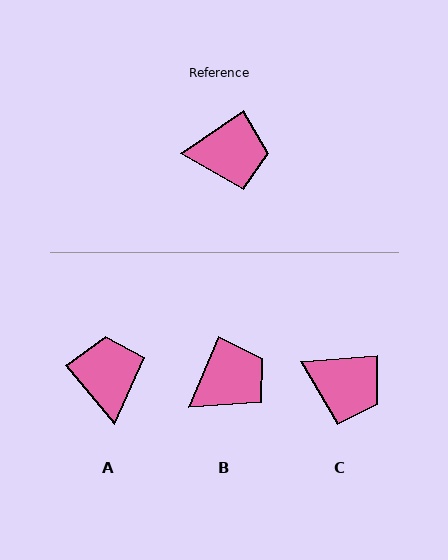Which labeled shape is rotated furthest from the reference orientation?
A, about 95 degrees away.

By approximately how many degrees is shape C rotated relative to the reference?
Approximately 30 degrees clockwise.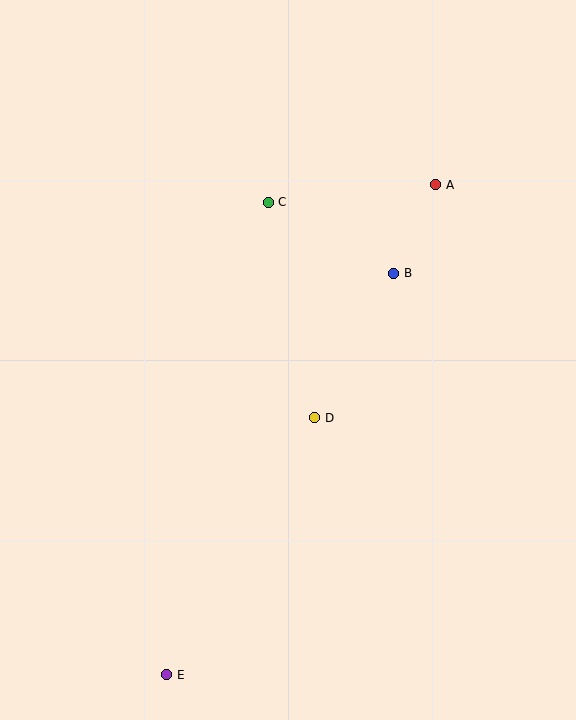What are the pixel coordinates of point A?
Point A is at (436, 185).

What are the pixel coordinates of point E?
Point E is at (167, 675).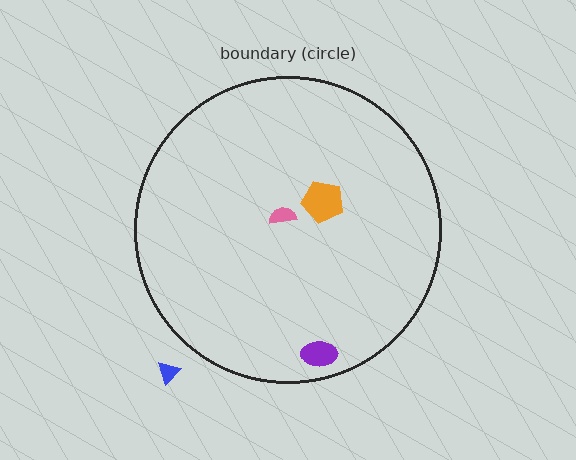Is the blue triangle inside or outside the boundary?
Outside.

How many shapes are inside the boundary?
3 inside, 1 outside.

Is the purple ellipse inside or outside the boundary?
Inside.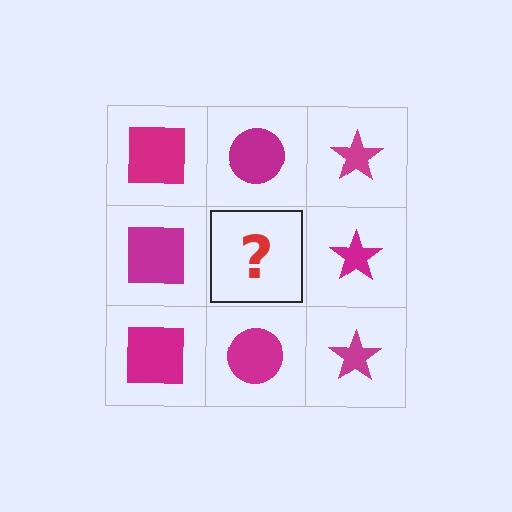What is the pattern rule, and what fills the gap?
The rule is that each column has a consistent shape. The gap should be filled with a magenta circle.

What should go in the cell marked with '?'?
The missing cell should contain a magenta circle.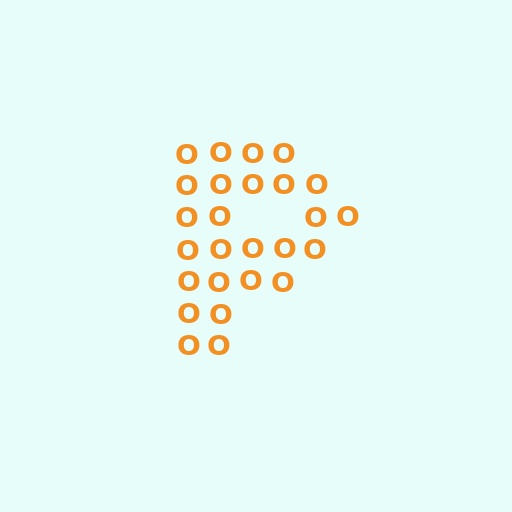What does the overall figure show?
The overall figure shows the letter P.